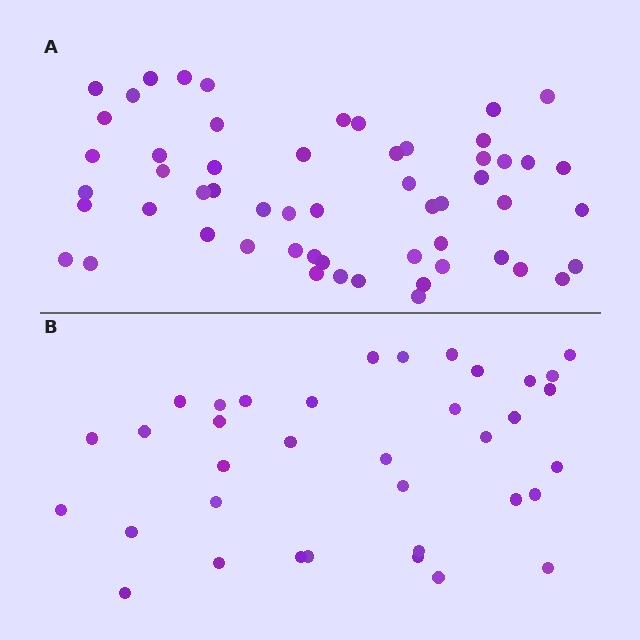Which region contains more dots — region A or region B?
Region A (the top region) has more dots.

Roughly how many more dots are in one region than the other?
Region A has approximately 20 more dots than region B.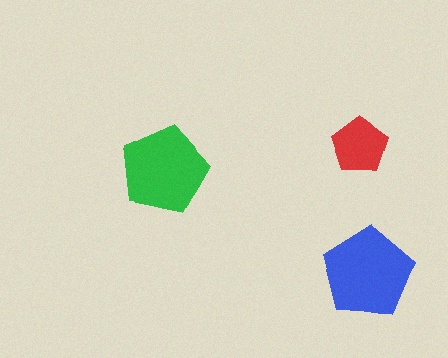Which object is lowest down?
The blue pentagon is bottommost.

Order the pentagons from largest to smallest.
the blue one, the green one, the red one.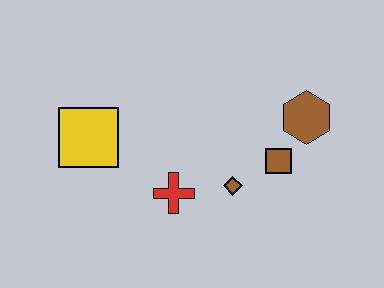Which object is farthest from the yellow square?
The brown hexagon is farthest from the yellow square.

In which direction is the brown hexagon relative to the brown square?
The brown hexagon is above the brown square.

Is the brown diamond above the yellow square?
No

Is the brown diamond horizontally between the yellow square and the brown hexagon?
Yes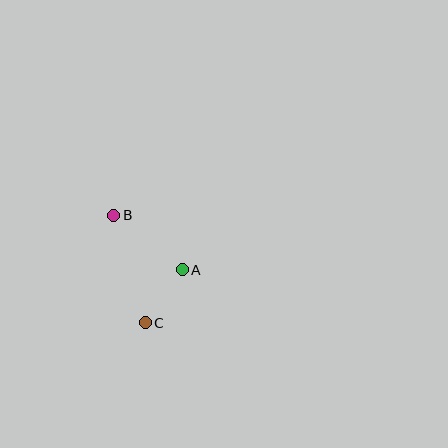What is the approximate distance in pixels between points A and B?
The distance between A and B is approximately 88 pixels.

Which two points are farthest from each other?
Points B and C are farthest from each other.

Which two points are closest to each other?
Points A and C are closest to each other.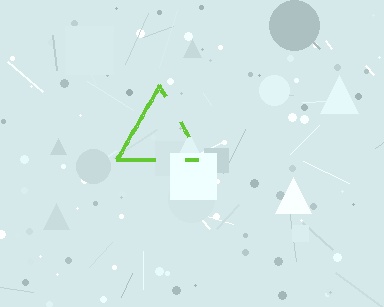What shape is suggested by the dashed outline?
The dashed outline suggests a triangle.